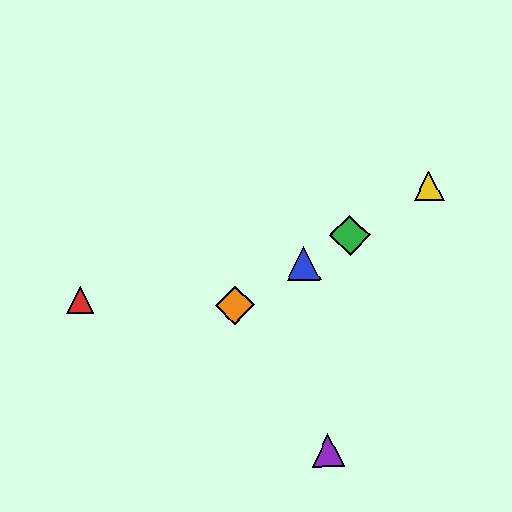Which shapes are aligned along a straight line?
The blue triangle, the green diamond, the yellow triangle, the orange diamond are aligned along a straight line.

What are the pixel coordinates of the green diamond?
The green diamond is at (350, 235).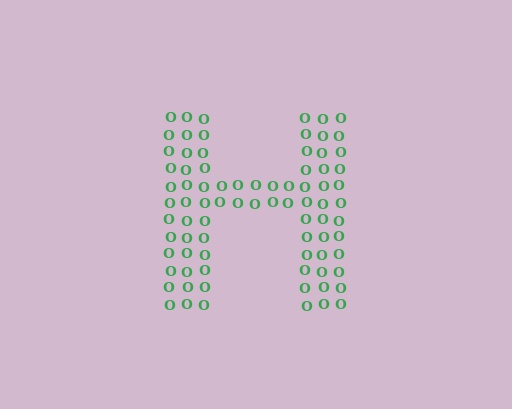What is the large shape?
The large shape is the letter H.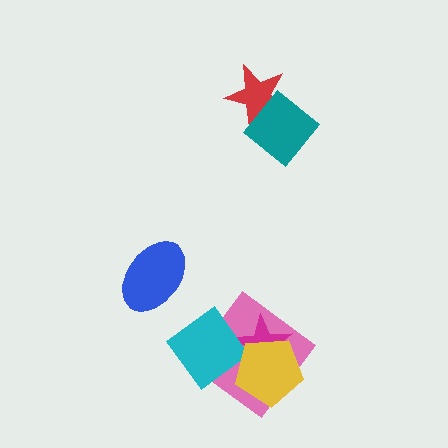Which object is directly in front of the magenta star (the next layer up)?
The cyan diamond is directly in front of the magenta star.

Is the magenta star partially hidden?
Yes, it is partially covered by another shape.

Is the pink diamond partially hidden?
Yes, it is partially covered by another shape.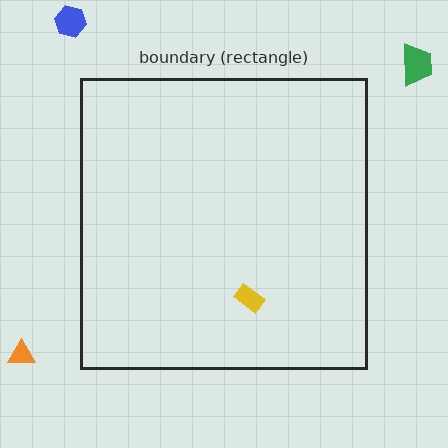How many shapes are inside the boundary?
1 inside, 3 outside.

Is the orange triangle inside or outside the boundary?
Outside.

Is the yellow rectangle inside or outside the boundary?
Inside.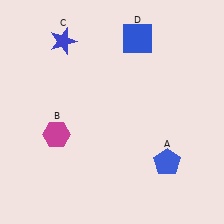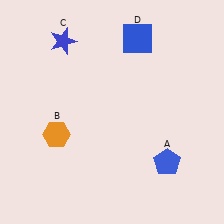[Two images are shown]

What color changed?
The hexagon (B) changed from magenta in Image 1 to orange in Image 2.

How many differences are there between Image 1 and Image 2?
There is 1 difference between the two images.